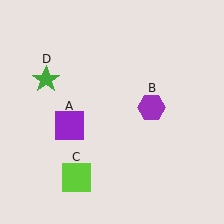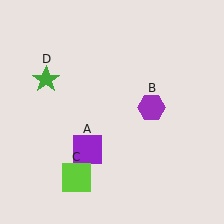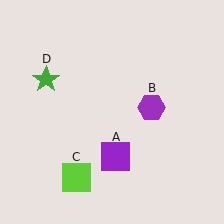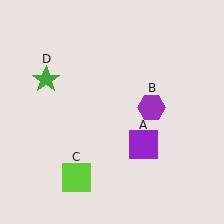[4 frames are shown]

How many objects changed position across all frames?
1 object changed position: purple square (object A).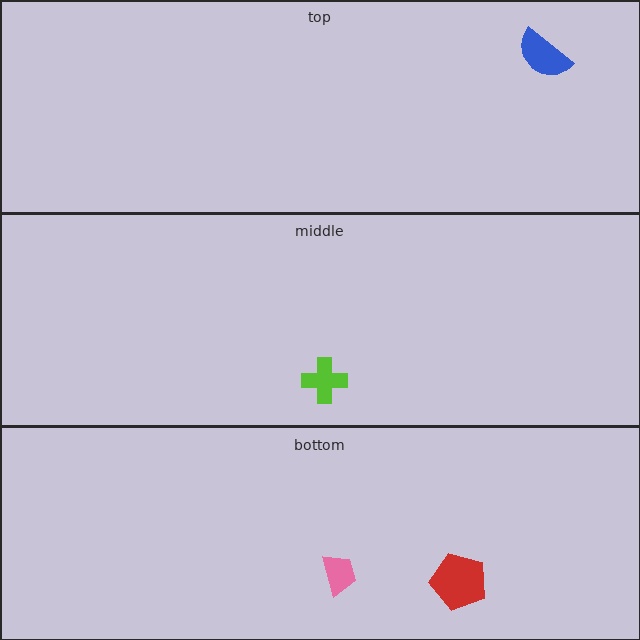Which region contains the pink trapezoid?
The bottom region.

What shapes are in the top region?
The blue semicircle.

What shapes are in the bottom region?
The red pentagon, the pink trapezoid.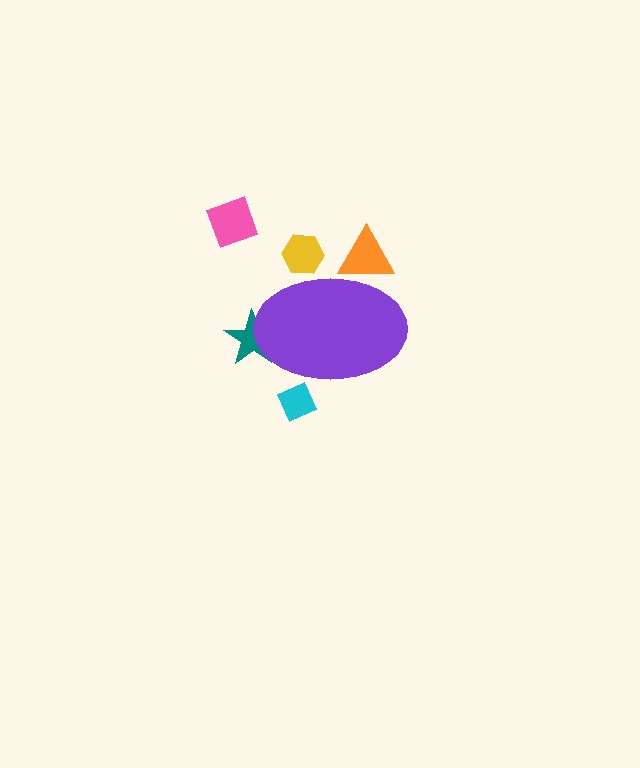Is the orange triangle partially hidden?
Yes, the orange triangle is partially hidden behind the purple ellipse.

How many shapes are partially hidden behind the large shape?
4 shapes are partially hidden.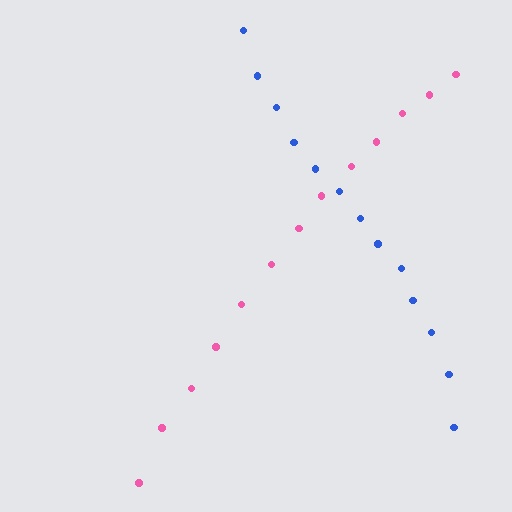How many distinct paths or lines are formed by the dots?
There are 2 distinct paths.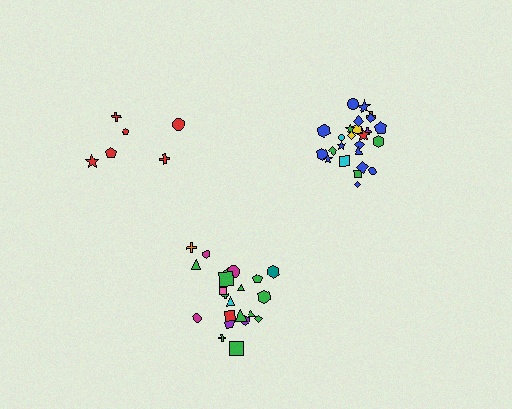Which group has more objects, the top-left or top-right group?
The top-right group.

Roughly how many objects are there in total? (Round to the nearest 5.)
Roughly 55 objects in total.